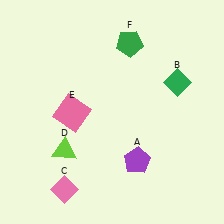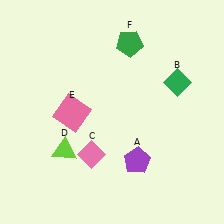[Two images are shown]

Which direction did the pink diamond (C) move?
The pink diamond (C) moved up.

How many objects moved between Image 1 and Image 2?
1 object moved between the two images.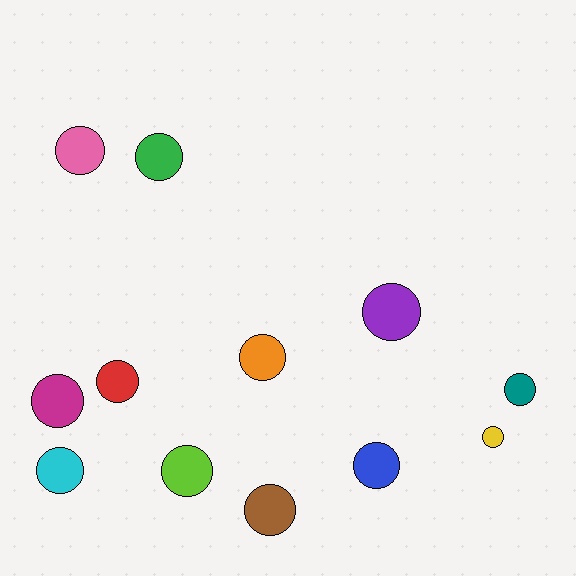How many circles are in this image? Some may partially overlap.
There are 12 circles.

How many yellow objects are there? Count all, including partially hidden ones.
There is 1 yellow object.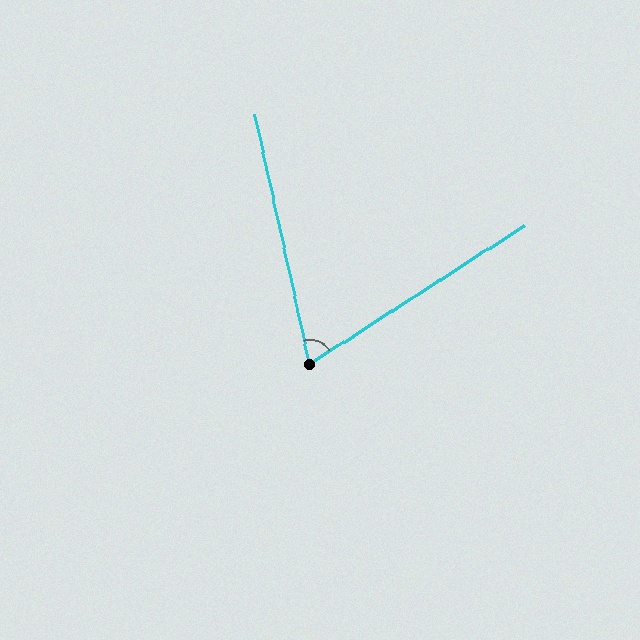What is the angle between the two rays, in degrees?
Approximately 70 degrees.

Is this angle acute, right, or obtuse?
It is acute.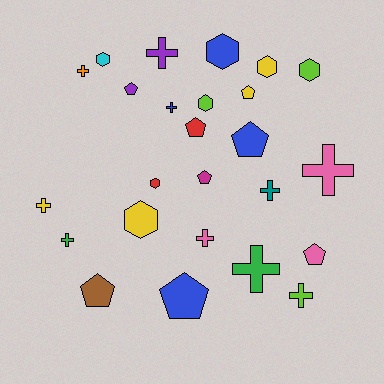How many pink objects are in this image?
There are 3 pink objects.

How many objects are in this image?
There are 25 objects.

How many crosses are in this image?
There are 10 crosses.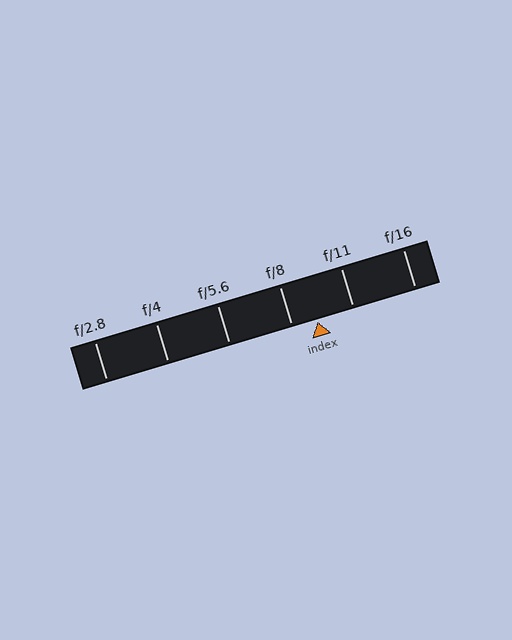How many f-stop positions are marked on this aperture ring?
There are 6 f-stop positions marked.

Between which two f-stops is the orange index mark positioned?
The index mark is between f/8 and f/11.